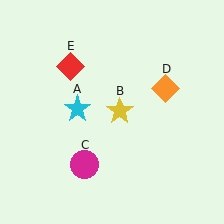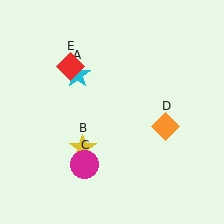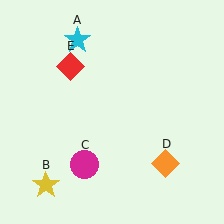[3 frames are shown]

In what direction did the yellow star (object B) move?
The yellow star (object B) moved down and to the left.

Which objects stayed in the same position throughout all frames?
Magenta circle (object C) and red diamond (object E) remained stationary.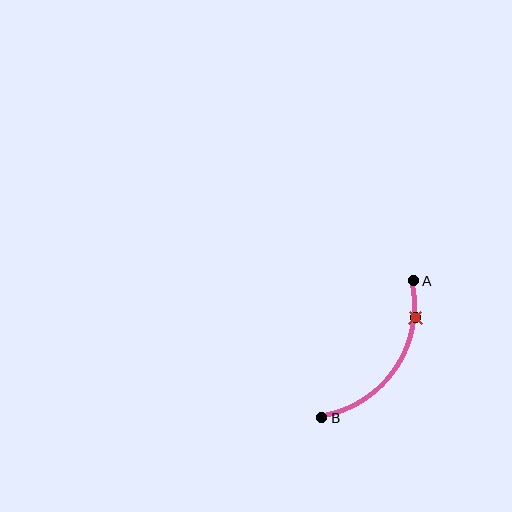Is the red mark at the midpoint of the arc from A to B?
No. The red mark lies on the arc but is closer to endpoint A. The arc midpoint would be at the point on the curve equidistant along the arc from both A and B.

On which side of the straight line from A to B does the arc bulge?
The arc bulges below and to the right of the straight line connecting A and B.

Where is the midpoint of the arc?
The arc midpoint is the point on the curve farthest from the straight line joining A and B. It sits below and to the right of that line.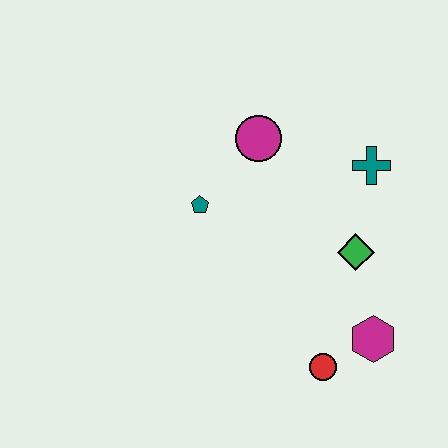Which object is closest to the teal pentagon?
The magenta circle is closest to the teal pentagon.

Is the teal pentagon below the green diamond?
No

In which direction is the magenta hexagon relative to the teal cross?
The magenta hexagon is below the teal cross.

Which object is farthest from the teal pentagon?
The magenta hexagon is farthest from the teal pentagon.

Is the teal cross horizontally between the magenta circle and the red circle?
No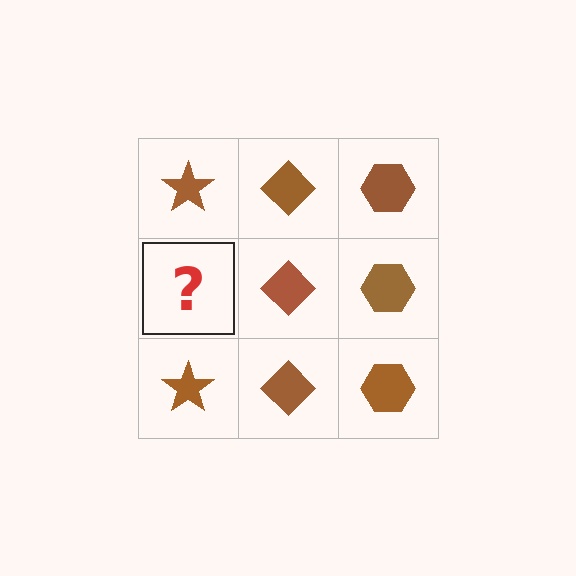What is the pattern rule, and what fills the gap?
The rule is that each column has a consistent shape. The gap should be filled with a brown star.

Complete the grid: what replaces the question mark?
The question mark should be replaced with a brown star.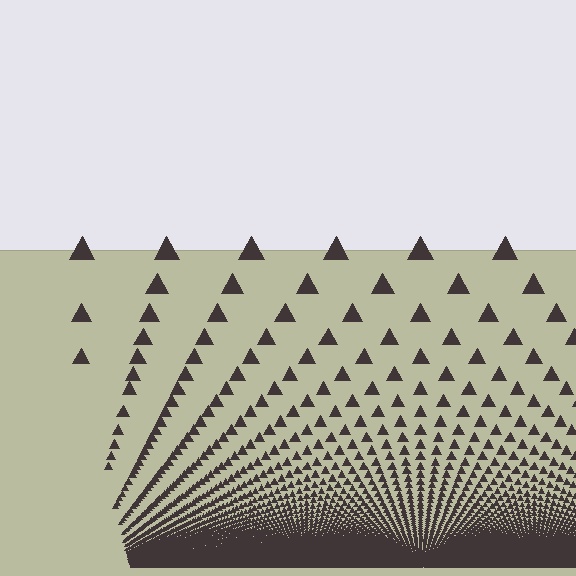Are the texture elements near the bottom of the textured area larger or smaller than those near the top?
Smaller. The gradient is inverted — elements near the bottom are smaller and denser.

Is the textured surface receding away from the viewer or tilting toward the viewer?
The surface appears to tilt toward the viewer. Texture elements get larger and sparser toward the top.